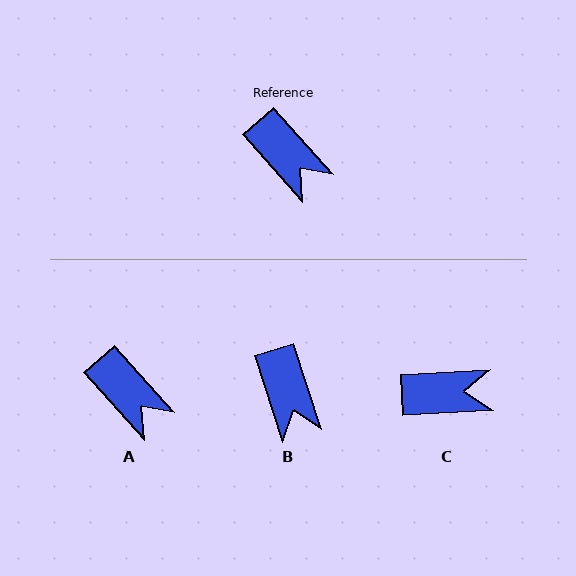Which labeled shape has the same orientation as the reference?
A.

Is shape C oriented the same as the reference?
No, it is off by about 52 degrees.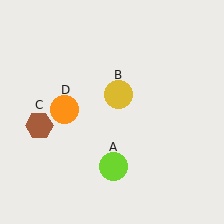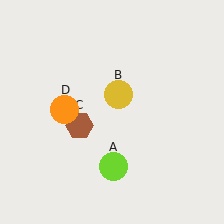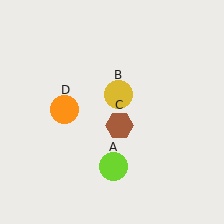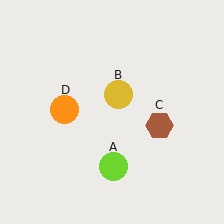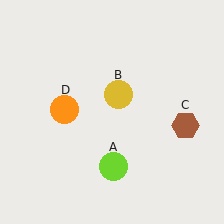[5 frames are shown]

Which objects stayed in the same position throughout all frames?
Lime circle (object A) and yellow circle (object B) and orange circle (object D) remained stationary.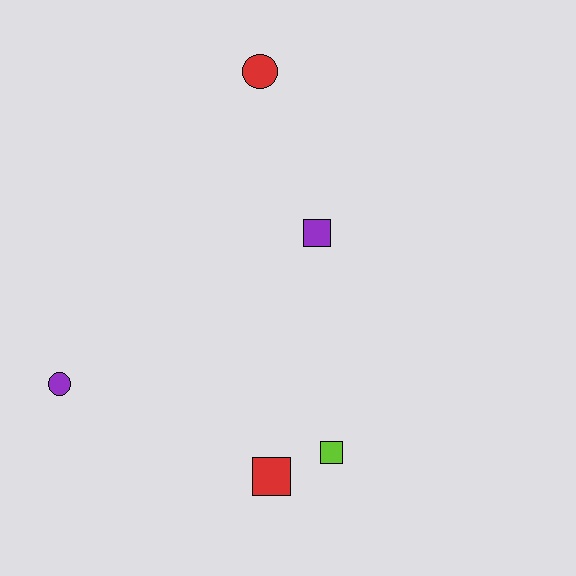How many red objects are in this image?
There are 2 red objects.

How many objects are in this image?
There are 5 objects.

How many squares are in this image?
There are 3 squares.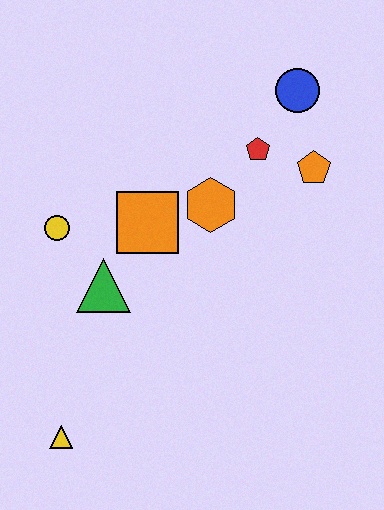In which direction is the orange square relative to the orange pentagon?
The orange square is to the left of the orange pentagon.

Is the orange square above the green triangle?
Yes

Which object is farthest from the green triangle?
The blue circle is farthest from the green triangle.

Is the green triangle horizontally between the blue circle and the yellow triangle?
Yes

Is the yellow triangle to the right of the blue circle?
No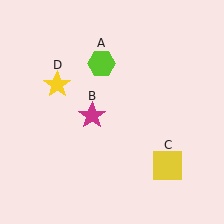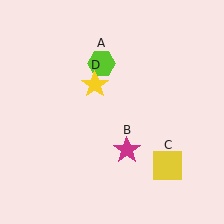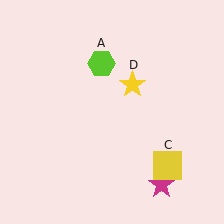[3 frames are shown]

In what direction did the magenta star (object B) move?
The magenta star (object B) moved down and to the right.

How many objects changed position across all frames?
2 objects changed position: magenta star (object B), yellow star (object D).